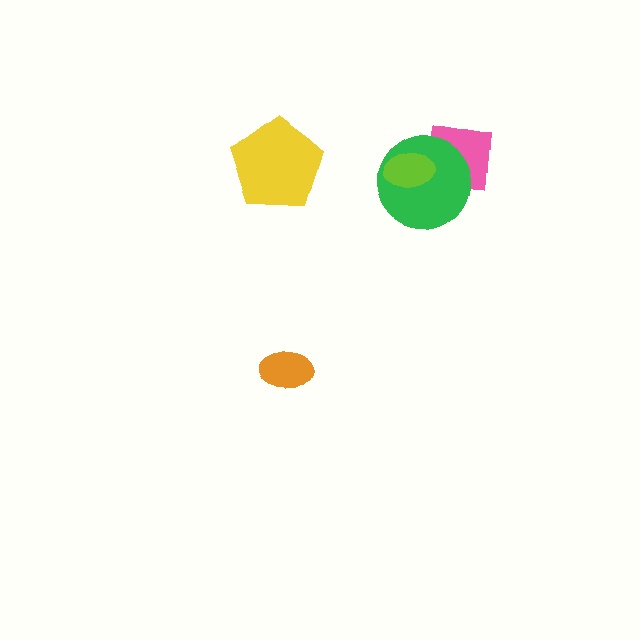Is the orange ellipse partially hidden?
No, no other shape covers it.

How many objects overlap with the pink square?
1 object overlaps with the pink square.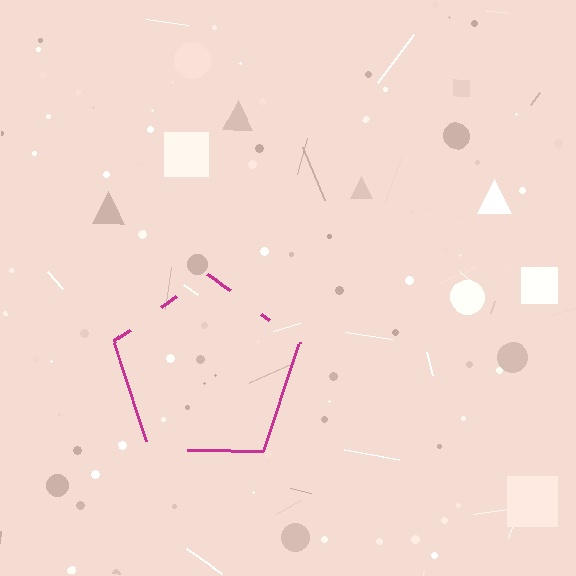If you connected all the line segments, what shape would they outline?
They would outline a pentagon.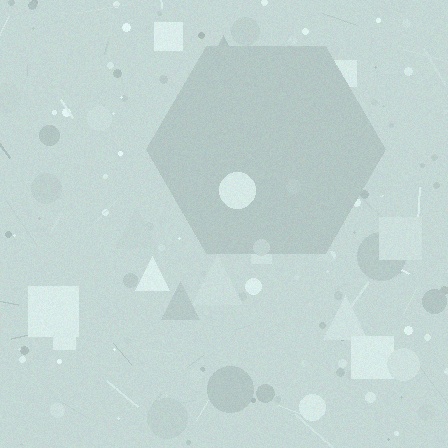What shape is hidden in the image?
A hexagon is hidden in the image.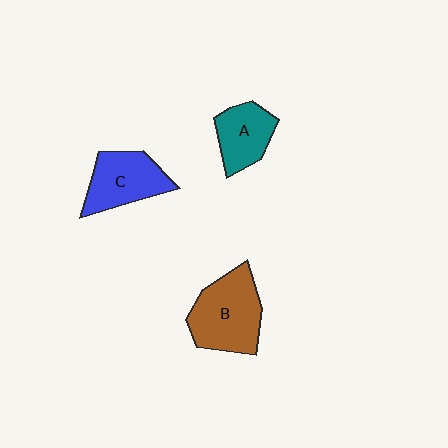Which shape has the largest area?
Shape B (brown).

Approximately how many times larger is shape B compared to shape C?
Approximately 1.3 times.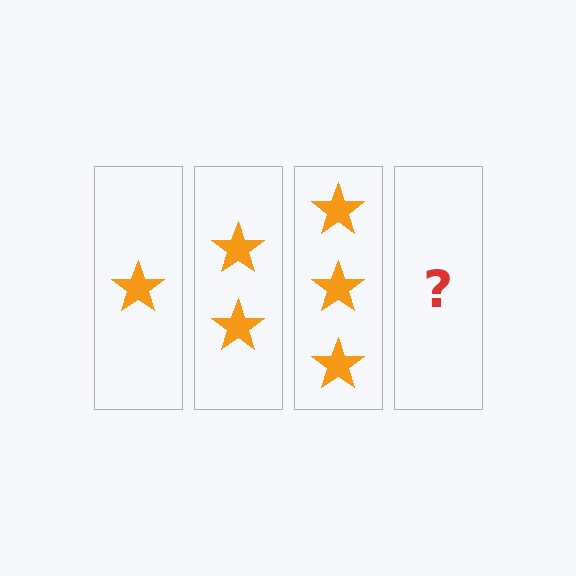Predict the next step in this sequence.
The next step is 4 stars.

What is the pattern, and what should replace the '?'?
The pattern is that each step adds one more star. The '?' should be 4 stars.